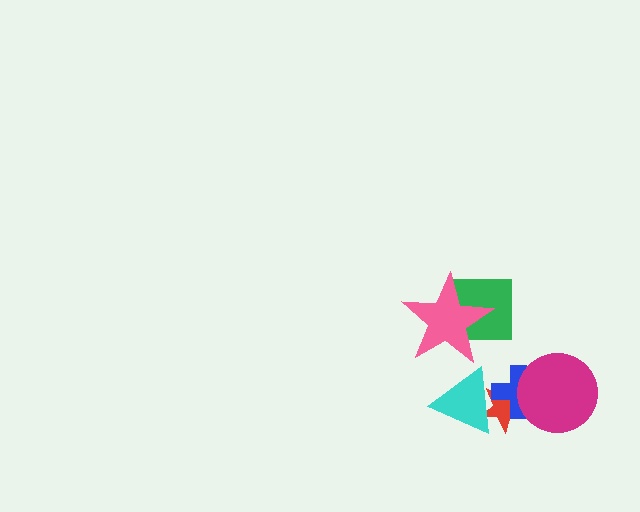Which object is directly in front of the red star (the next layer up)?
The cyan triangle is directly in front of the red star.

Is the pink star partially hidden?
No, no other shape covers it.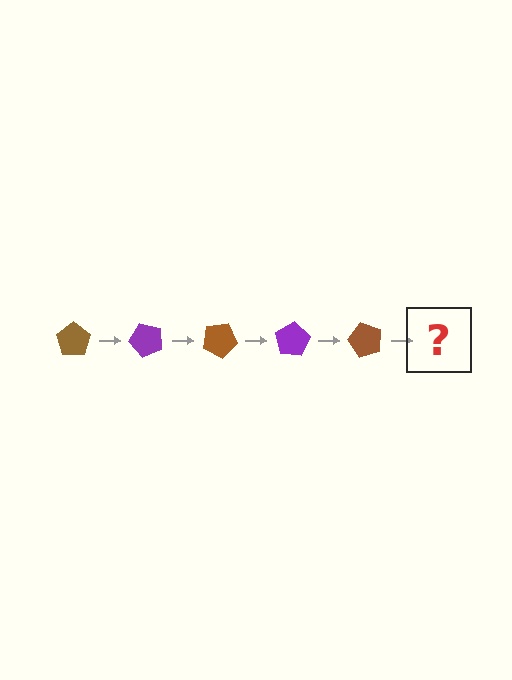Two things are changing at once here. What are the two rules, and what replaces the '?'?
The two rules are that it rotates 50 degrees each step and the color cycles through brown and purple. The '?' should be a purple pentagon, rotated 250 degrees from the start.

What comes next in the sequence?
The next element should be a purple pentagon, rotated 250 degrees from the start.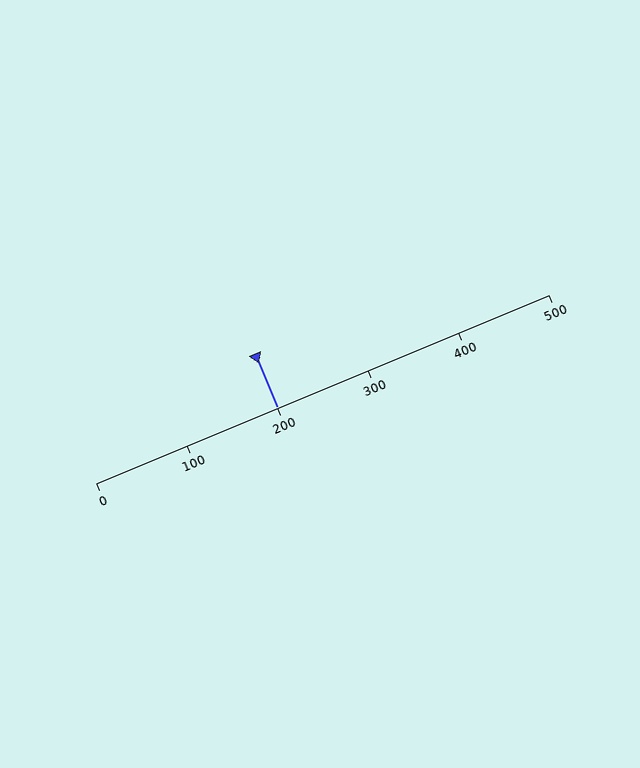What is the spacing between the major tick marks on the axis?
The major ticks are spaced 100 apart.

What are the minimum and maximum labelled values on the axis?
The axis runs from 0 to 500.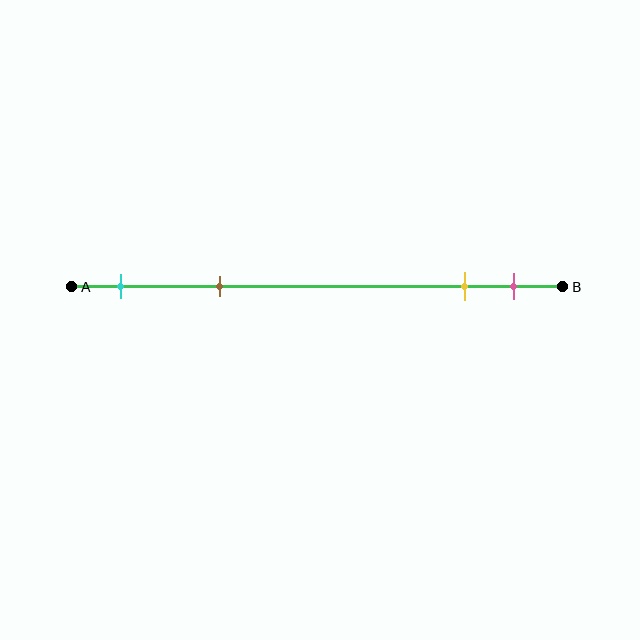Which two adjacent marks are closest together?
The yellow and pink marks are the closest adjacent pair.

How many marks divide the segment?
There are 4 marks dividing the segment.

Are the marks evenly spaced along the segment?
No, the marks are not evenly spaced.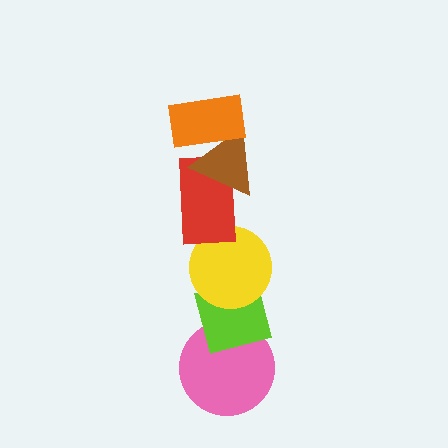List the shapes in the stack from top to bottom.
From top to bottom: the orange rectangle, the brown triangle, the red rectangle, the yellow circle, the lime square, the pink circle.